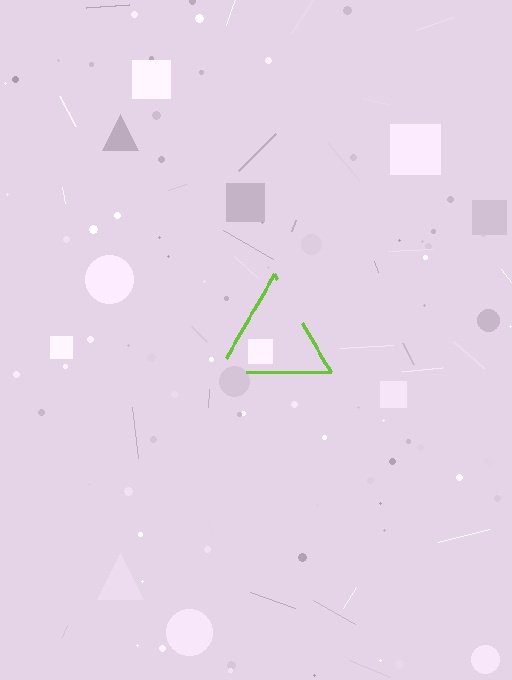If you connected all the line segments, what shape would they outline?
They would outline a triangle.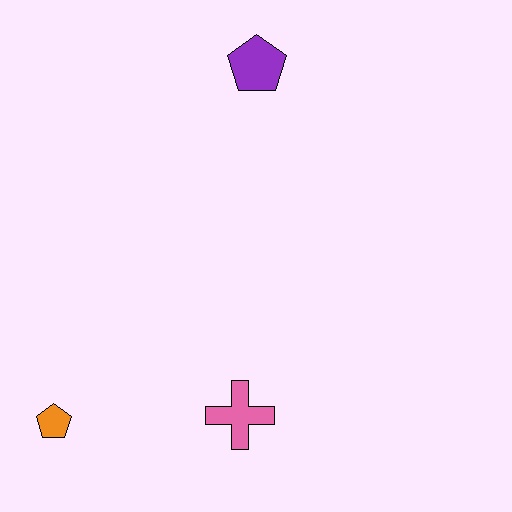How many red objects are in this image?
There are no red objects.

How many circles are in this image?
There are no circles.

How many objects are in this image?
There are 3 objects.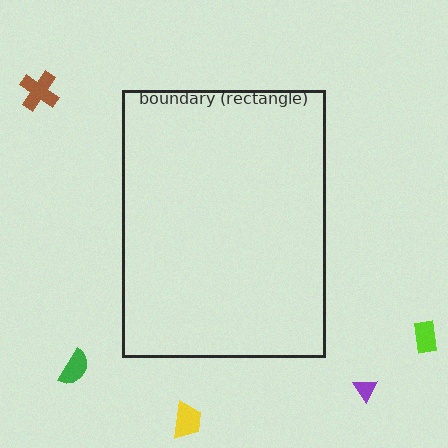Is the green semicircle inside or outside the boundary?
Outside.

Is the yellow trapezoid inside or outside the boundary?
Outside.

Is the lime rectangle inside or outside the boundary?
Outside.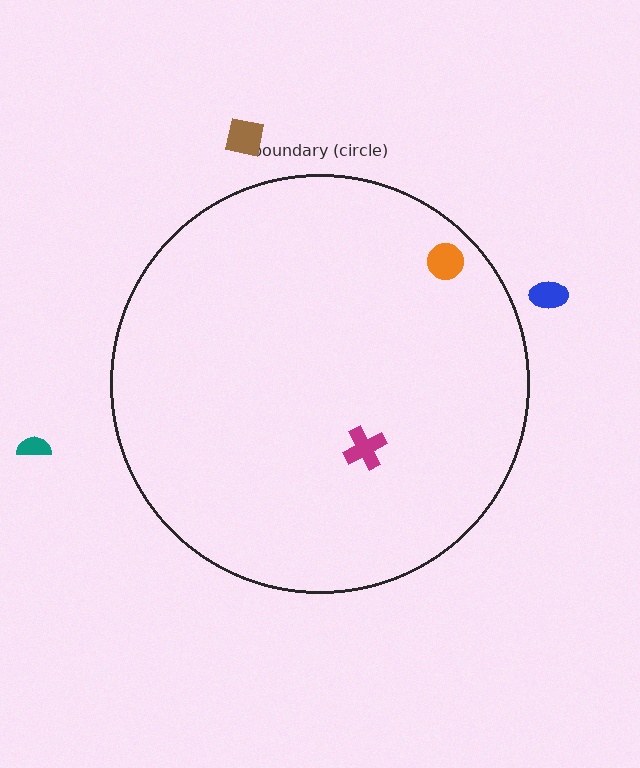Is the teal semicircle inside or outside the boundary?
Outside.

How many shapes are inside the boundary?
2 inside, 3 outside.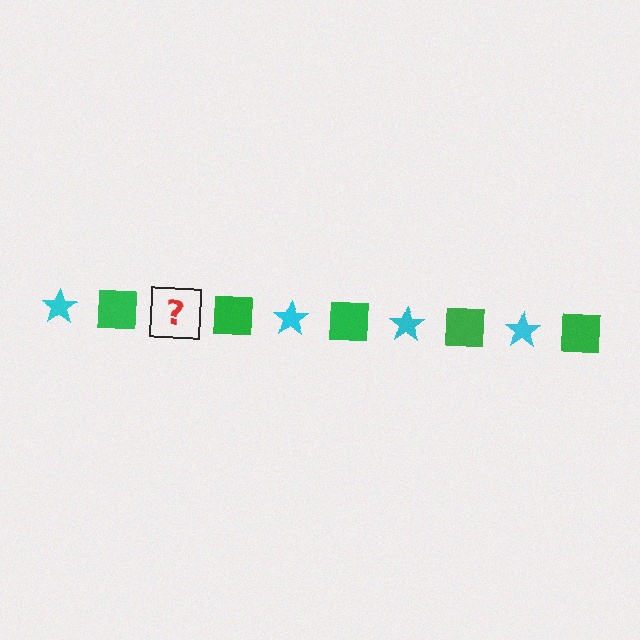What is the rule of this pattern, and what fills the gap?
The rule is that the pattern alternates between cyan star and green square. The gap should be filled with a cyan star.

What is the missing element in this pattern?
The missing element is a cyan star.